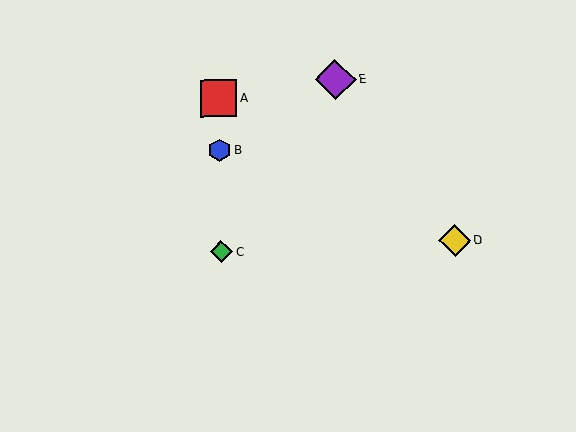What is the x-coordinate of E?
Object E is at x≈336.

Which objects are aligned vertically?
Objects A, B, C are aligned vertically.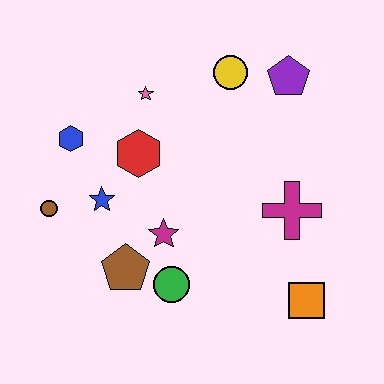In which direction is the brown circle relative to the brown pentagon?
The brown circle is to the left of the brown pentagon.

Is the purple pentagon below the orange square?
No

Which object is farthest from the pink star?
The orange square is farthest from the pink star.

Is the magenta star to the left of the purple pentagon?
Yes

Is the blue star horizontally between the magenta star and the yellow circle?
No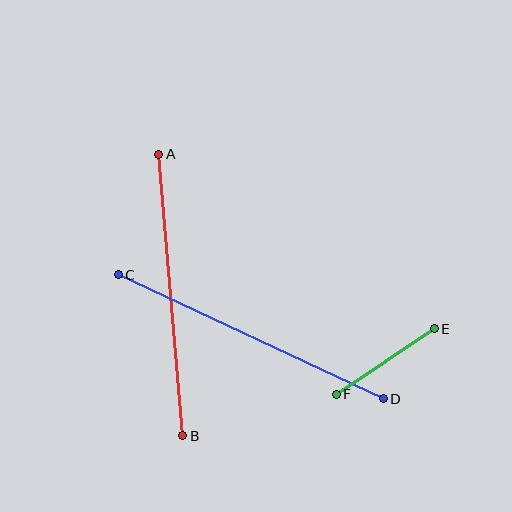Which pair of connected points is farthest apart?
Points C and D are farthest apart.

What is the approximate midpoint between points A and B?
The midpoint is at approximately (171, 295) pixels.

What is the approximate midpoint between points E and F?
The midpoint is at approximately (385, 361) pixels.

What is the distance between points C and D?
The distance is approximately 293 pixels.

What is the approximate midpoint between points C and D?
The midpoint is at approximately (251, 337) pixels.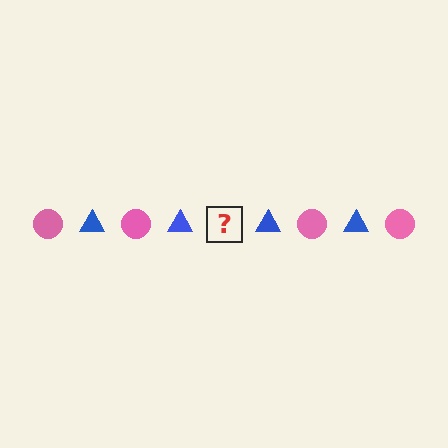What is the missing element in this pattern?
The missing element is a pink circle.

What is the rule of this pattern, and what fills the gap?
The rule is that the pattern alternates between pink circle and blue triangle. The gap should be filled with a pink circle.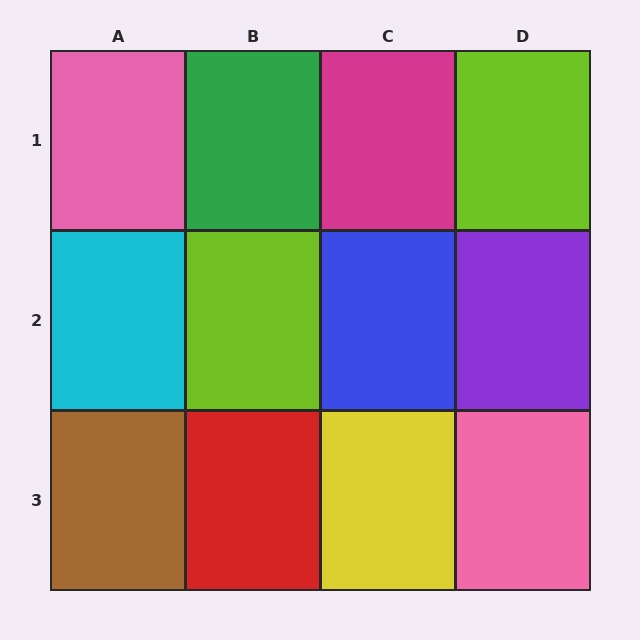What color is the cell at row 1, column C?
Magenta.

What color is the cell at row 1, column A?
Pink.